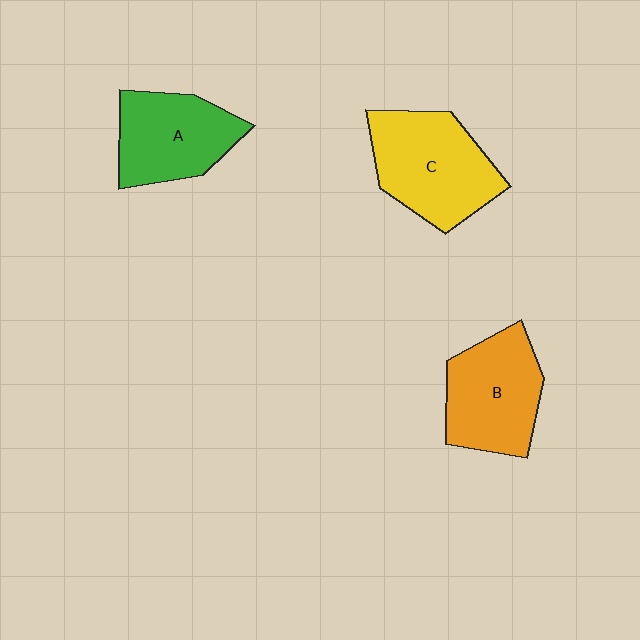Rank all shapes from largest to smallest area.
From largest to smallest: C (yellow), B (orange), A (green).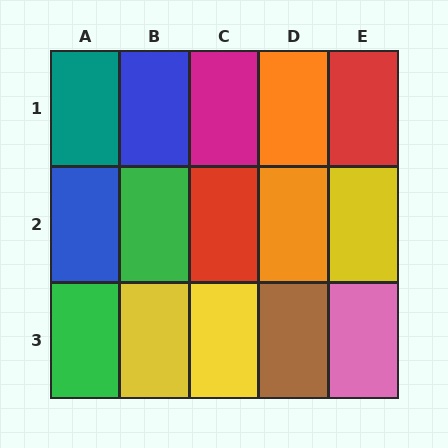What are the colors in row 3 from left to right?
Green, yellow, yellow, brown, pink.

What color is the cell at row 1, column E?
Red.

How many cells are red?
2 cells are red.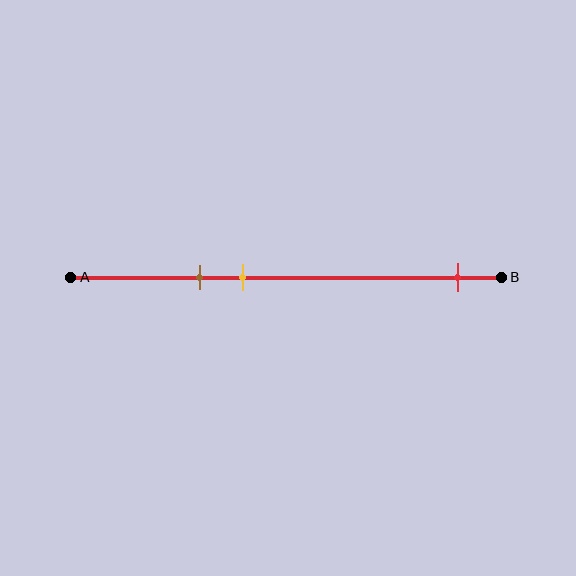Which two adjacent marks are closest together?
The brown and yellow marks are the closest adjacent pair.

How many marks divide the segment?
There are 3 marks dividing the segment.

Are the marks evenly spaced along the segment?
No, the marks are not evenly spaced.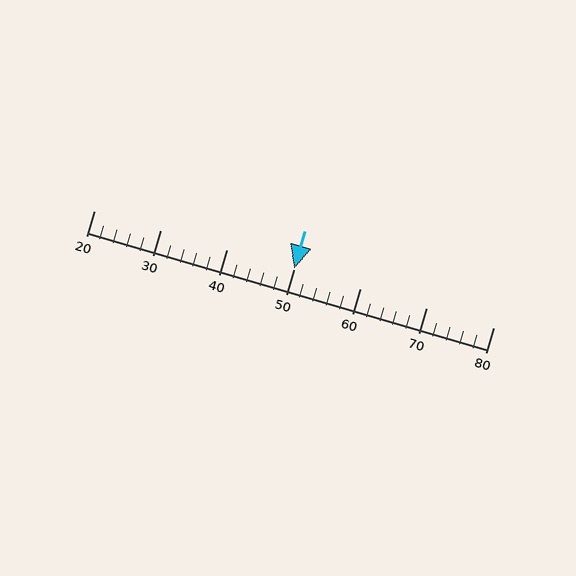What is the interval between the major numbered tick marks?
The major tick marks are spaced 10 units apart.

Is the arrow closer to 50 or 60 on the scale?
The arrow is closer to 50.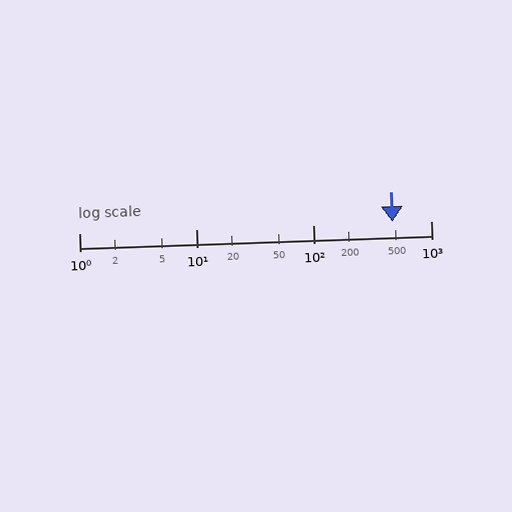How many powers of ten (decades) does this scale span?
The scale spans 3 decades, from 1 to 1000.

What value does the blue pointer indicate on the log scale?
The pointer indicates approximately 470.